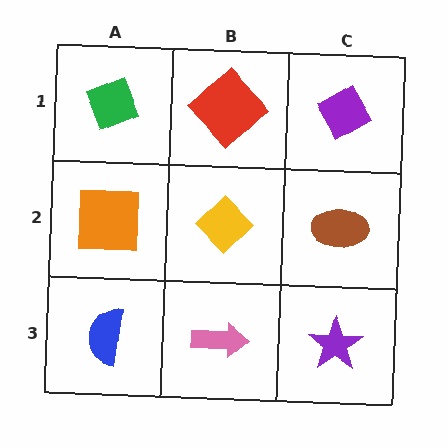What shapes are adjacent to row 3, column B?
A yellow diamond (row 2, column B), a blue semicircle (row 3, column A), a purple star (row 3, column C).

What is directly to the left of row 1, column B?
A green diamond.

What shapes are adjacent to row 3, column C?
A brown ellipse (row 2, column C), a pink arrow (row 3, column B).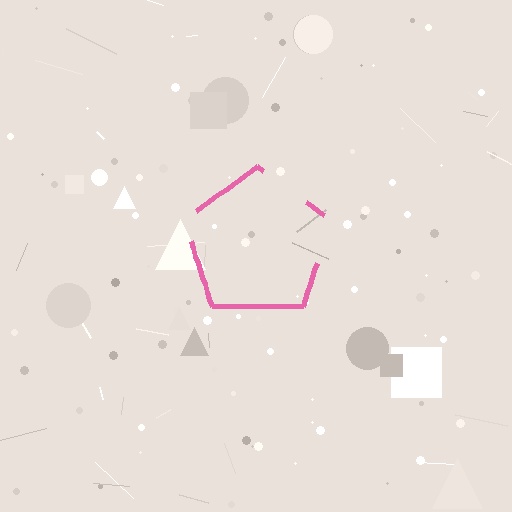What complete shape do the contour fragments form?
The contour fragments form a pentagon.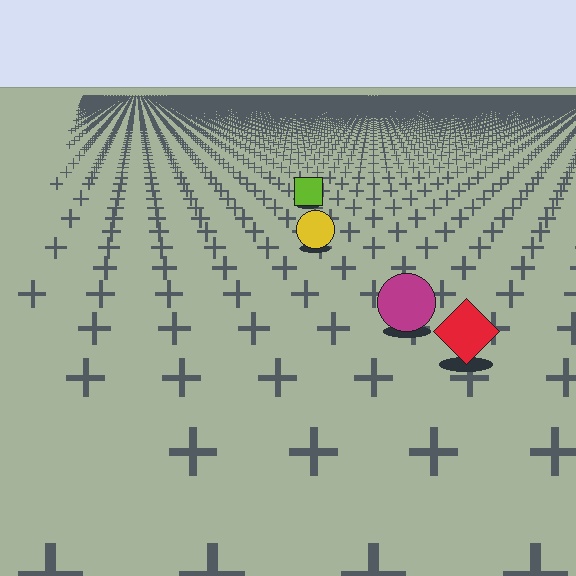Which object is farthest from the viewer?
The lime square is farthest from the viewer. It appears smaller and the ground texture around it is denser.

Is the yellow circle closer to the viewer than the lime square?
Yes. The yellow circle is closer — you can tell from the texture gradient: the ground texture is coarser near it.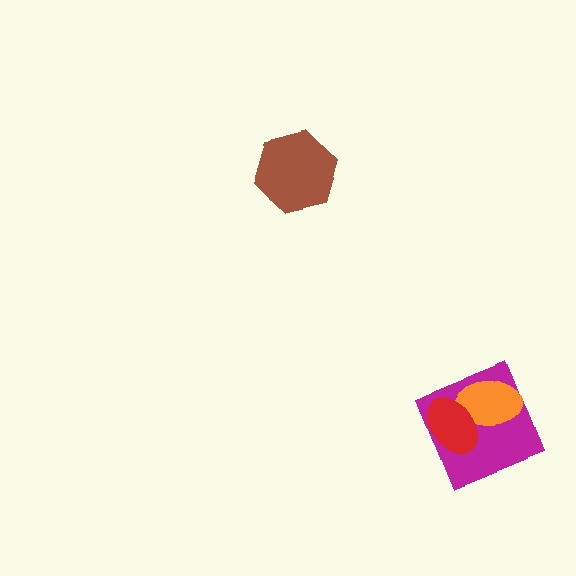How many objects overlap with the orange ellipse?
2 objects overlap with the orange ellipse.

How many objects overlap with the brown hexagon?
0 objects overlap with the brown hexagon.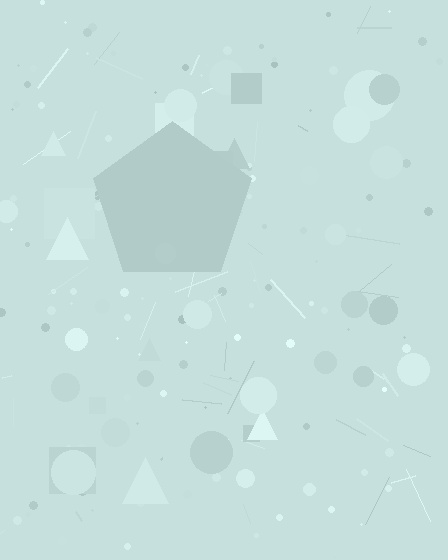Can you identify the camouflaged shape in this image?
The camouflaged shape is a pentagon.